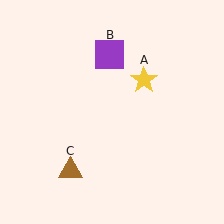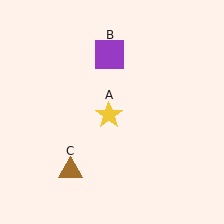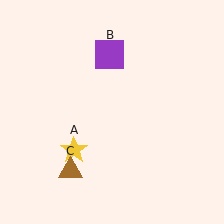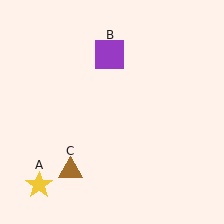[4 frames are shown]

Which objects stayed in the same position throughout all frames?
Purple square (object B) and brown triangle (object C) remained stationary.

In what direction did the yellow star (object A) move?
The yellow star (object A) moved down and to the left.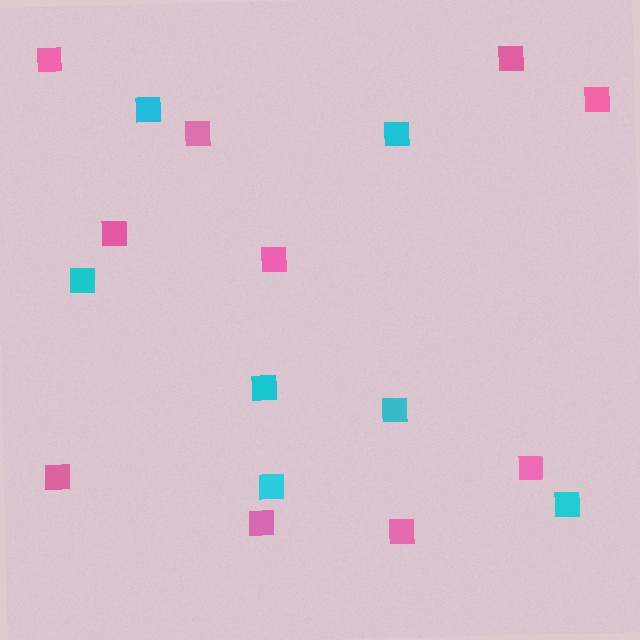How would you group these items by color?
There are 2 groups: one group of cyan squares (7) and one group of pink squares (10).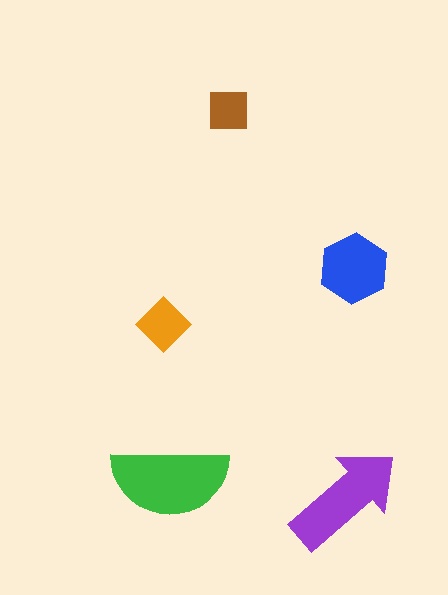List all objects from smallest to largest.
The brown square, the orange diamond, the blue hexagon, the purple arrow, the green semicircle.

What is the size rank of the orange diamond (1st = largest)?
4th.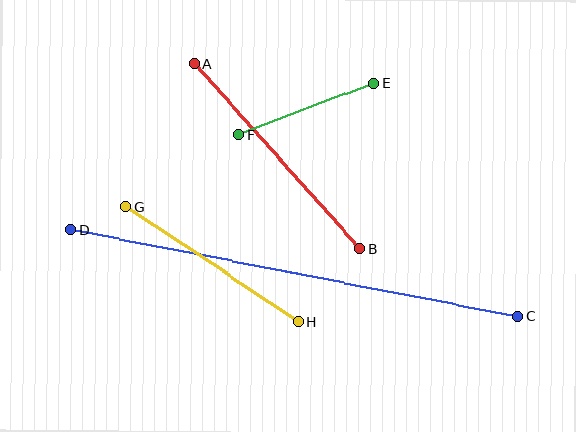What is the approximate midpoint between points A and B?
The midpoint is at approximately (277, 156) pixels.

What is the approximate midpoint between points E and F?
The midpoint is at approximately (306, 109) pixels.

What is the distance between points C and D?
The distance is approximately 455 pixels.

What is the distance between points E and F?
The distance is approximately 144 pixels.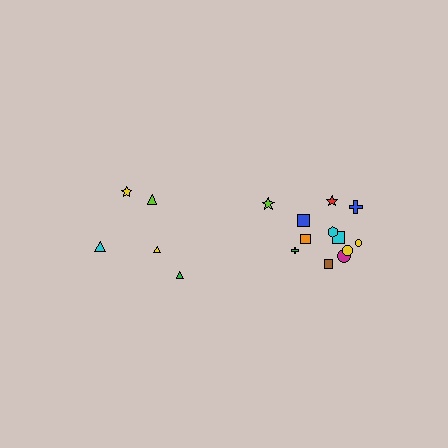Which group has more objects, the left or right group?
The right group.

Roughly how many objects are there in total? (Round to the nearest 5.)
Roughly 15 objects in total.